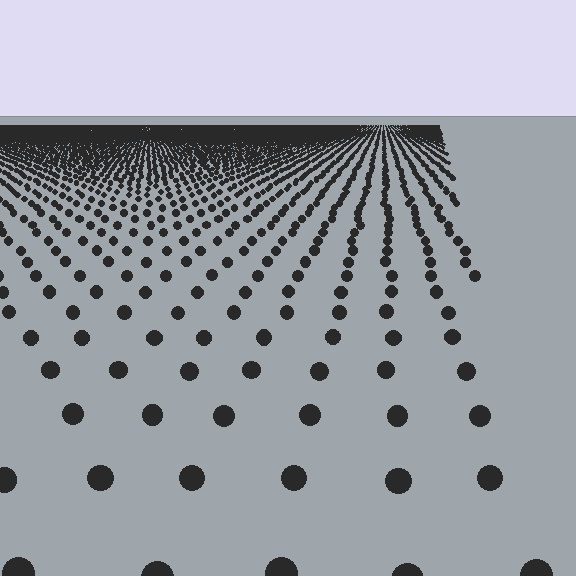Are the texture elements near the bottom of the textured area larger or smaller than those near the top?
Larger. Near the bottom, elements are closer to the viewer and appear at a bigger on-screen size.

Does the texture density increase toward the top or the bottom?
Density increases toward the top.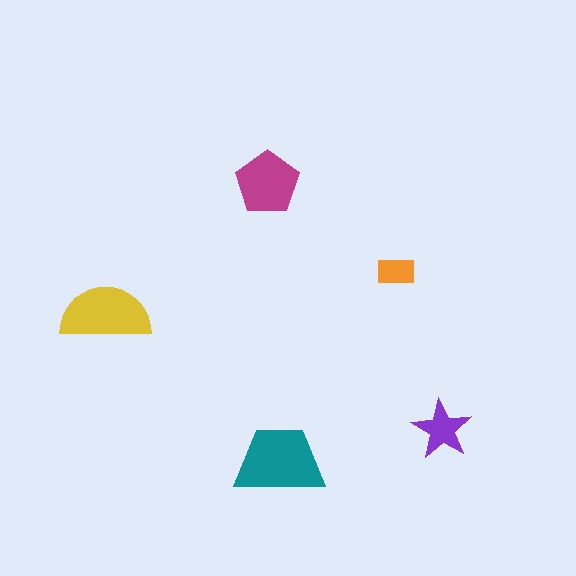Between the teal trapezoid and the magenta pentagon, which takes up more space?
The teal trapezoid.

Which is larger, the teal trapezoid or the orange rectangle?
The teal trapezoid.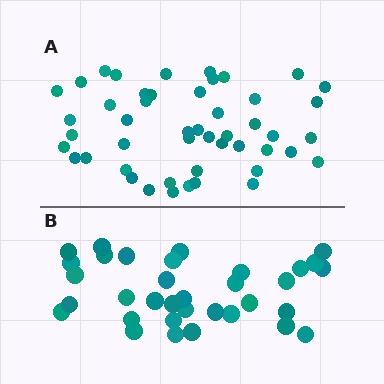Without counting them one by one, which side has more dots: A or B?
Region A (the top region) has more dots.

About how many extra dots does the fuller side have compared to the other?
Region A has approximately 15 more dots than region B.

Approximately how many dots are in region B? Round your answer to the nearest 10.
About 30 dots. (The exact count is 34, which rounds to 30.)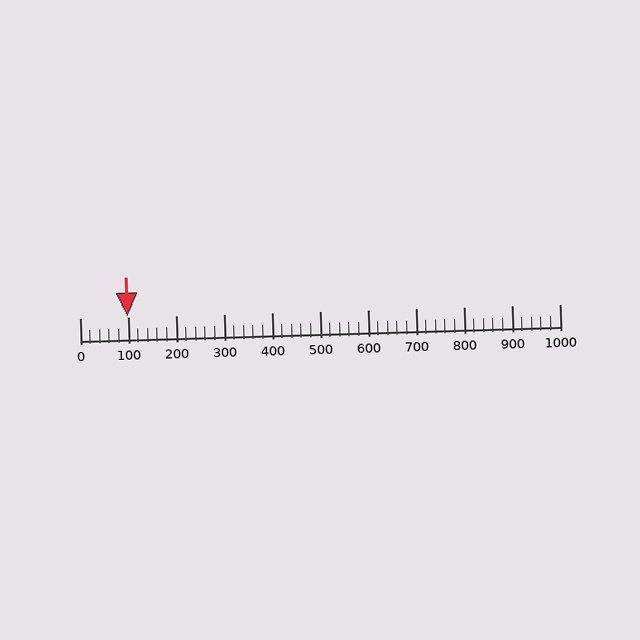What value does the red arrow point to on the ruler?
The red arrow points to approximately 99.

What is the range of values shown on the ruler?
The ruler shows values from 0 to 1000.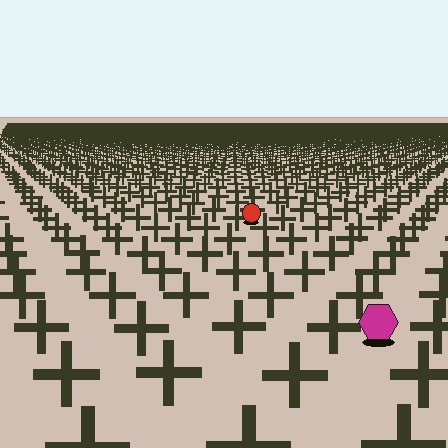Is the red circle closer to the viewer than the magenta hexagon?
No. The magenta hexagon is closer — you can tell from the texture gradient: the ground texture is coarser near it.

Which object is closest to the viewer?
The magenta hexagon is closest. The texture marks near it are larger and more spread out.